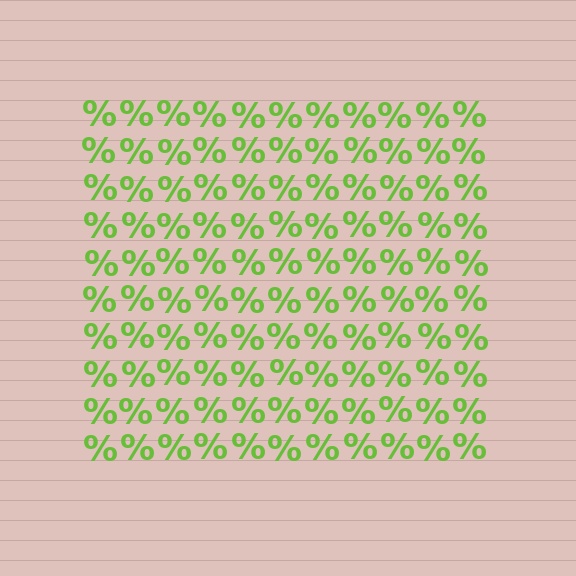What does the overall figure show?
The overall figure shows a square.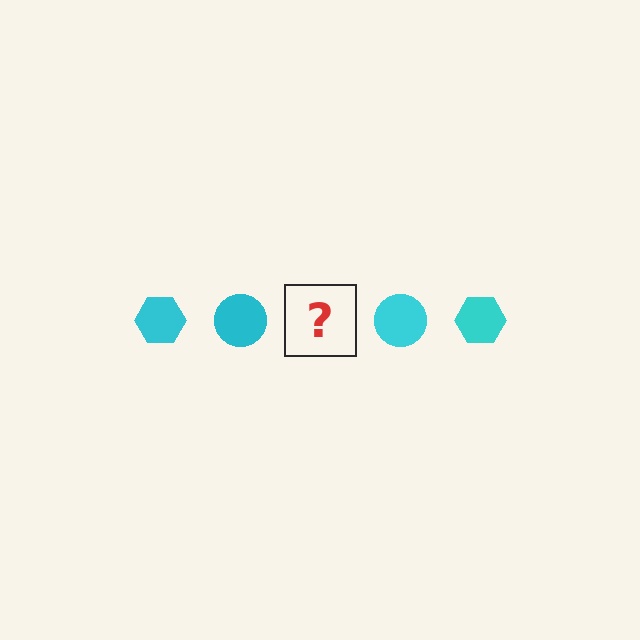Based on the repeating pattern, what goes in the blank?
The blank should be a cyan hexagon.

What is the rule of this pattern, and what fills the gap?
The rule is that the pattern cycles through hexagon, circle shapes in cyan. The gap should be filled with a cyan hexagon.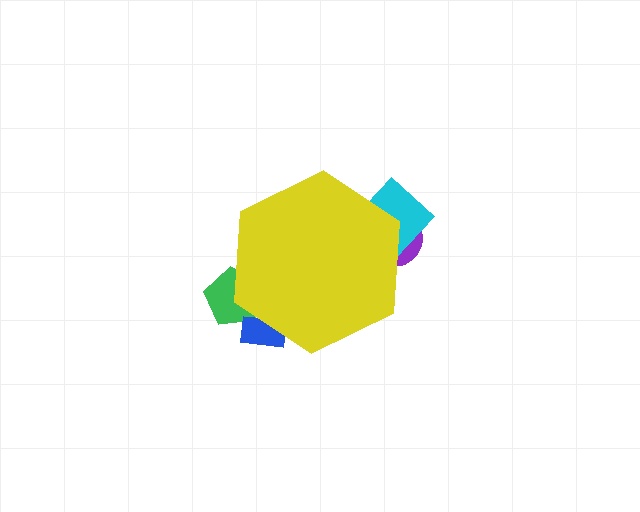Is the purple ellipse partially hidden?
Yes, the purple ellipse is partially hidden behind the yellow hexagon.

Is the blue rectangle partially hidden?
Yes, the blue rectangle is partially hidden behind the yellow hexagon.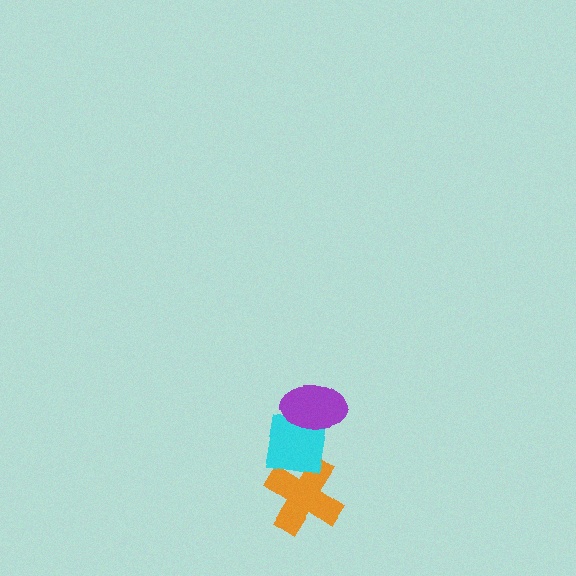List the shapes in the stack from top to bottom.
From top to bottom: the purple ellipse, the cyan square, the orange cross.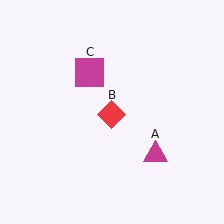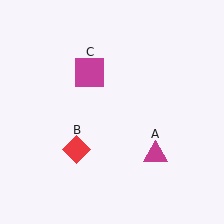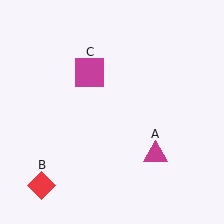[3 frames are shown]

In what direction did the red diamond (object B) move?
The red diamond (object B) moved down and to the left.